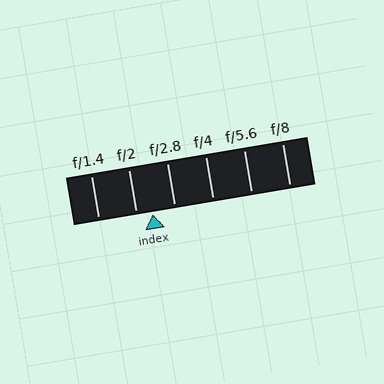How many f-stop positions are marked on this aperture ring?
There are 6 f-stop positions marked.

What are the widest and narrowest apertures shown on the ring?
The widest aperture shown is f/1.4 and the narrowest is f/8.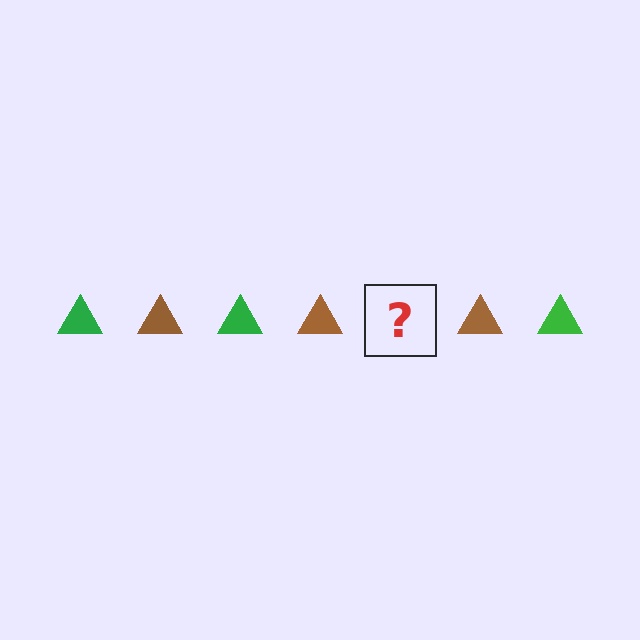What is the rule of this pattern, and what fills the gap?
The rule is that the pattern cycles through green, brown triangles. The gap should be filled with a green triangle.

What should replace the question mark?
The question mark should be replaced with a green triangle.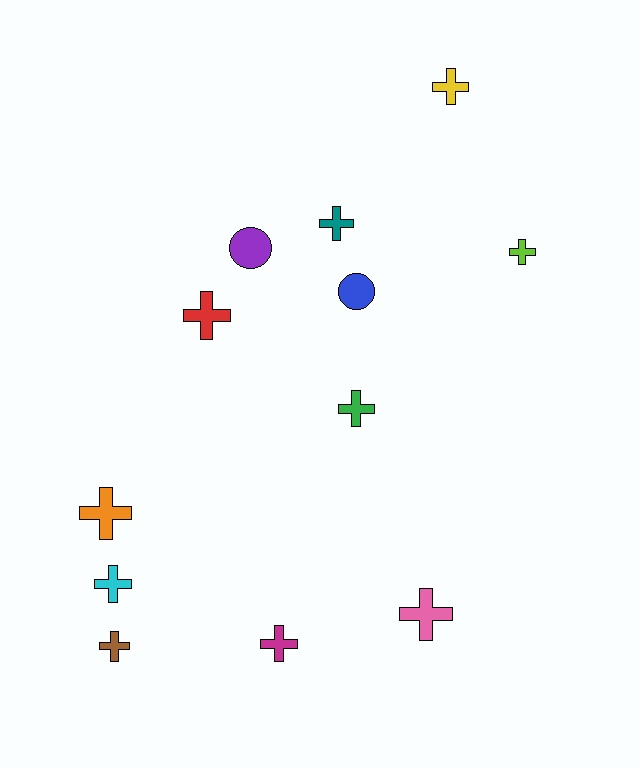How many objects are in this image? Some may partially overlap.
There are 12 objects.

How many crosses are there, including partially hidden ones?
There are 10 crosses.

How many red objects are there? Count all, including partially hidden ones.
There is 1 red object.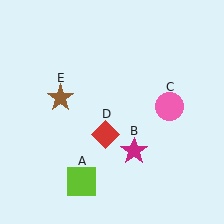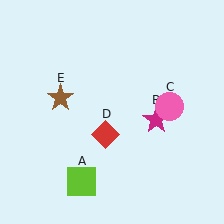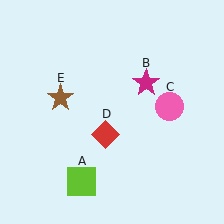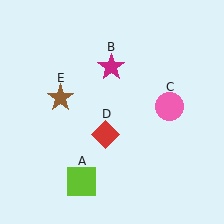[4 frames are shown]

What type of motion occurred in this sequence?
The magenta star (object B) rotated counterclockwise around the center of the scene.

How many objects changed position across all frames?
1 object changed position: magenta star (object B).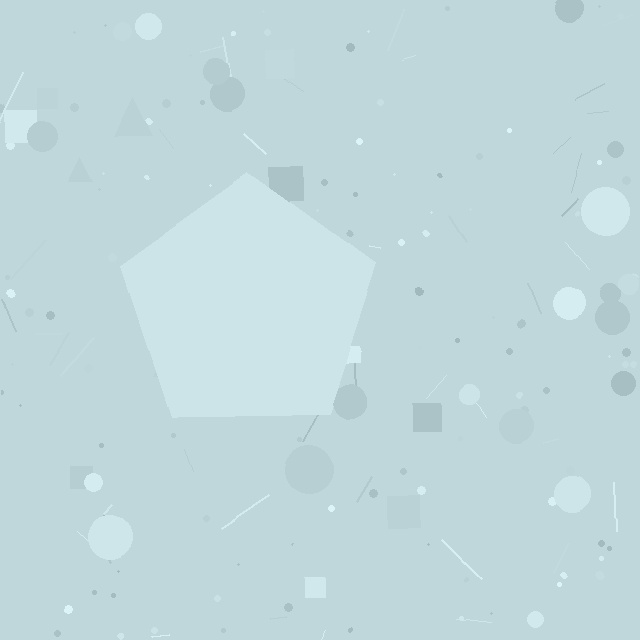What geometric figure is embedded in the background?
A pentagon is embedded in the background.